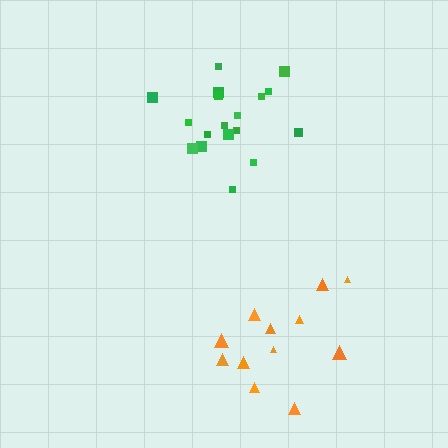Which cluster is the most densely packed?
Green.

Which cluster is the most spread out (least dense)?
Orange.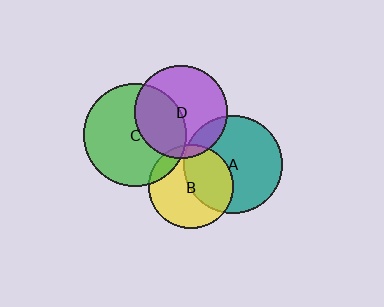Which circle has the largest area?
Circle C (green).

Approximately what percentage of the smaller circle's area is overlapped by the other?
Approximately 45%.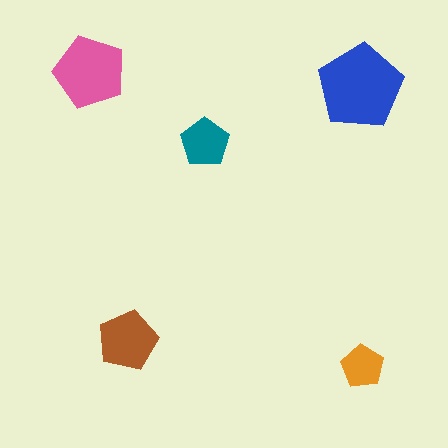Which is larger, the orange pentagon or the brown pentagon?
The brown one.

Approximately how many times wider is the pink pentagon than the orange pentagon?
About 1.5 times wider.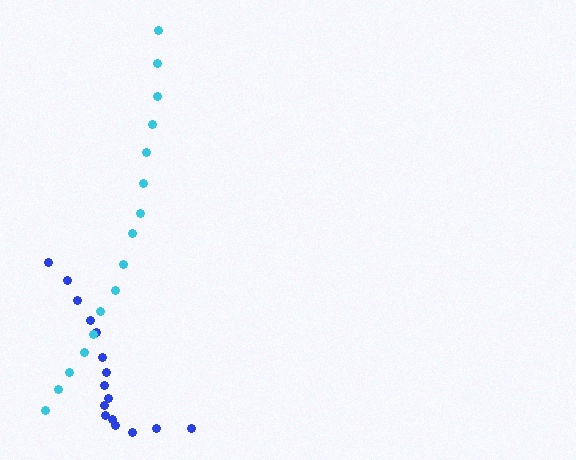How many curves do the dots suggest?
There are 2 distinct paths.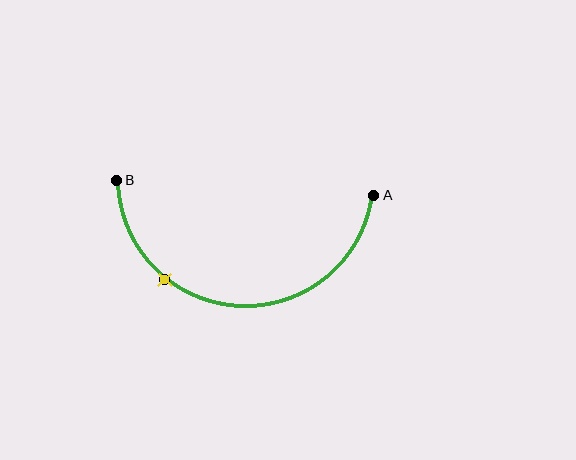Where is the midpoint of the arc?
The arc midpoint is the point on the curve farthest from the straight line joining A and B. It sits below that line.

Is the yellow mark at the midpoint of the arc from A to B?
No. The yellow mark lies on the arc but is closer to endpoint B. The arc midpoint would be at the point on the curve equidistant along the arc from both A and B.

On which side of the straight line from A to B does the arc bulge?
The arc bulges below the straight line connecting A and B.